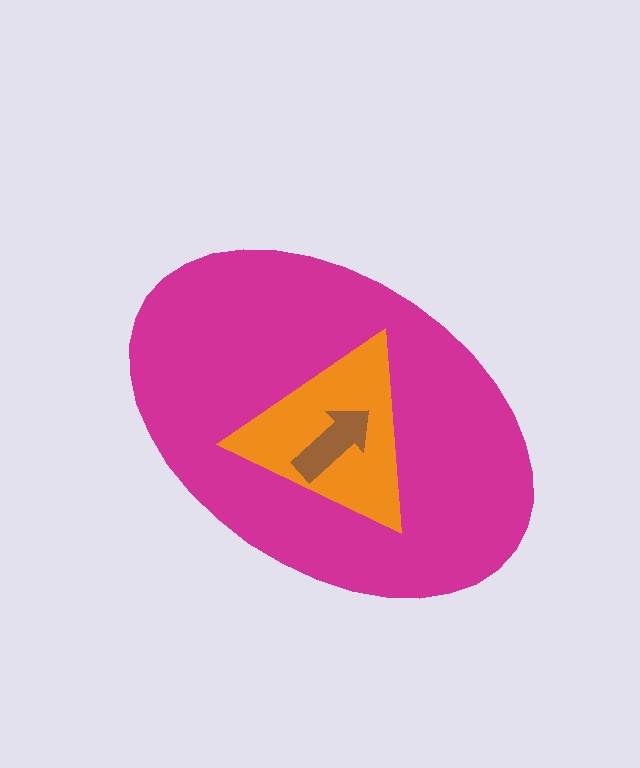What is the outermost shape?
The magenta ellipse.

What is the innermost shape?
The brown arrow.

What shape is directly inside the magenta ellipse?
The orange triangle.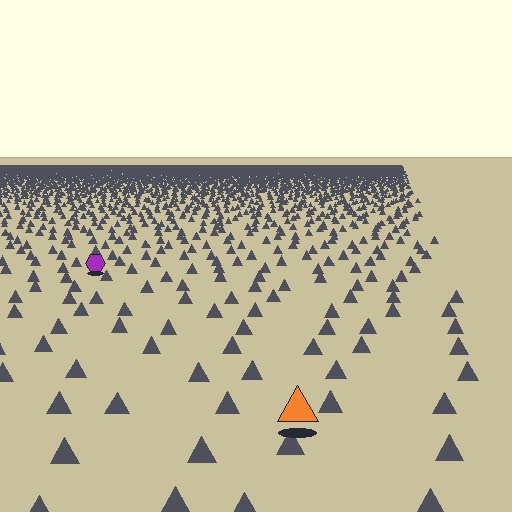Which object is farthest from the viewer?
The purple hexagon is farthest from the viewer. It appears smaller and the ground texture around it is denser.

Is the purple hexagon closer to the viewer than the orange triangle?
No. The orange triangle is closer — you can tell from the texture gradient: the ground texture is coarser near it.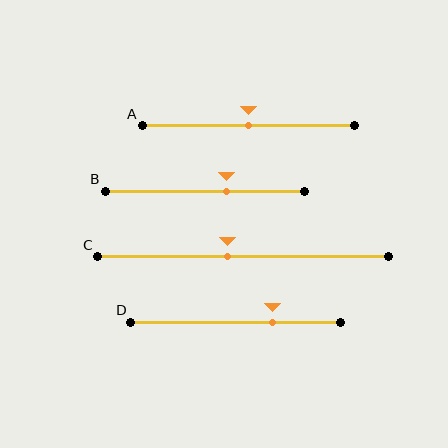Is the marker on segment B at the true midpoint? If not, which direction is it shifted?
No, the marker on segment B is shifted to the right by about 11% of the segment length.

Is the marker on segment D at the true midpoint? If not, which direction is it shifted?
No, the marker on segment D is shifted to the right by about 18% of the segment length.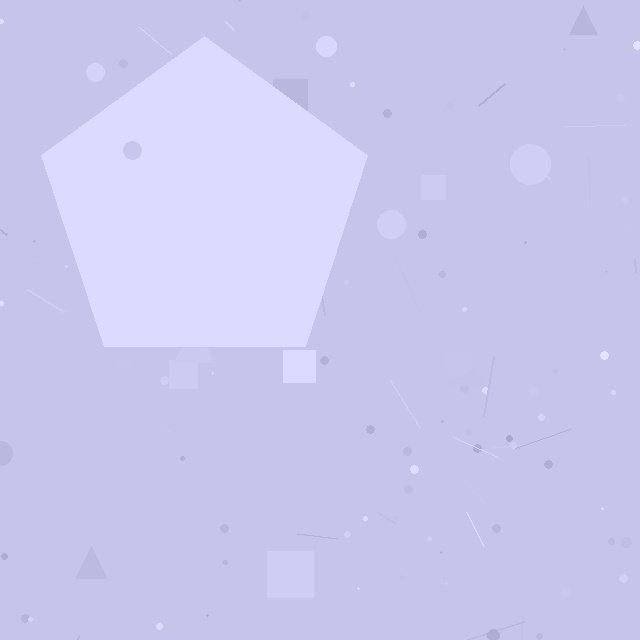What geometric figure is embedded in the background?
A pentagon is embedded in the background.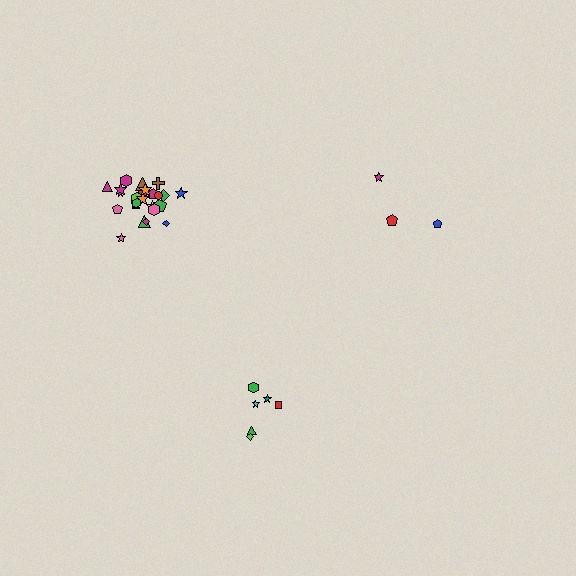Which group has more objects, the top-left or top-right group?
The top-left group.